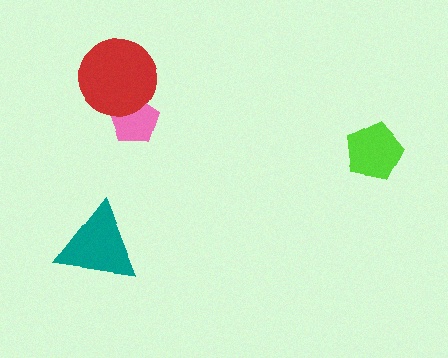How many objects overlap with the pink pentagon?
1 object overlaps with the pink pentagon.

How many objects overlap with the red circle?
1 object overlaps with the red circle.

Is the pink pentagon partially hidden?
Yes, it is partially covered by another shape.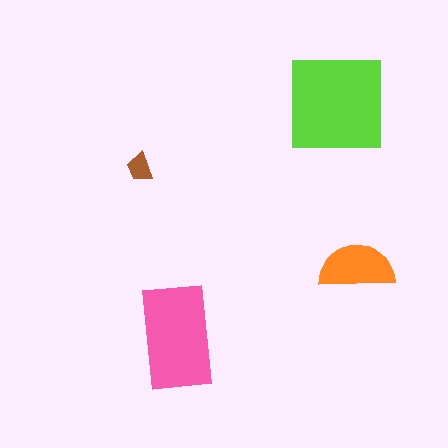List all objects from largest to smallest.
The lime square, the pink rectangle, the orange semicircle, the brown trapezoid.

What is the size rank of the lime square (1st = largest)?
1st.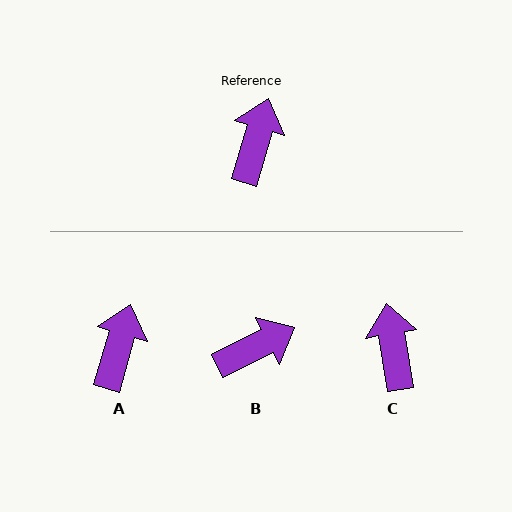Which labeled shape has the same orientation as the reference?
A.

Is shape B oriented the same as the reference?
No, it is off by about 47 degrees.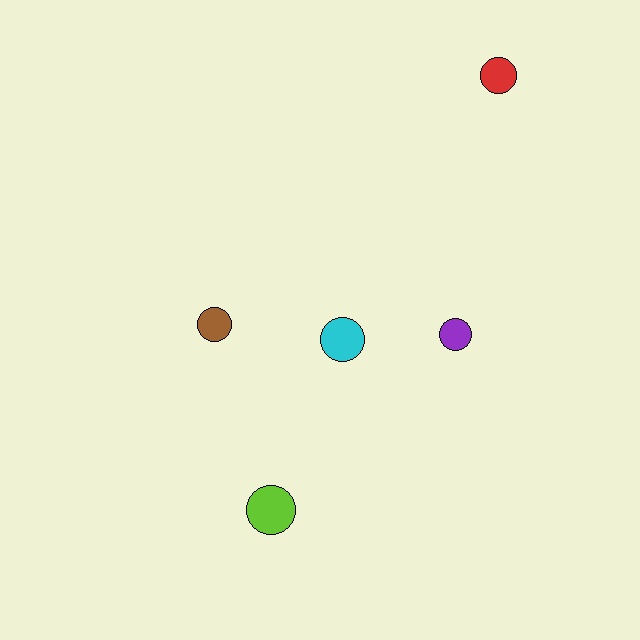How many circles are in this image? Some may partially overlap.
There are 5 circles.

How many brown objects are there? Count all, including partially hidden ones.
There is 1 brown object.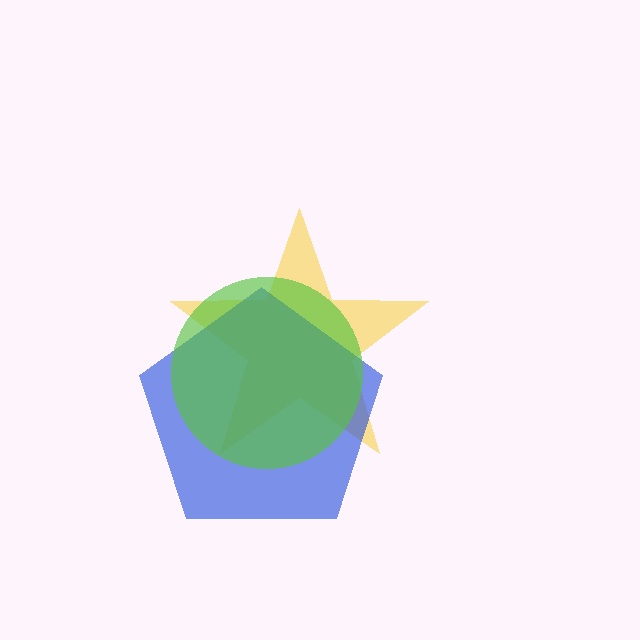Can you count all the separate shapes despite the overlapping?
Yes, there are 3 separate shapes.